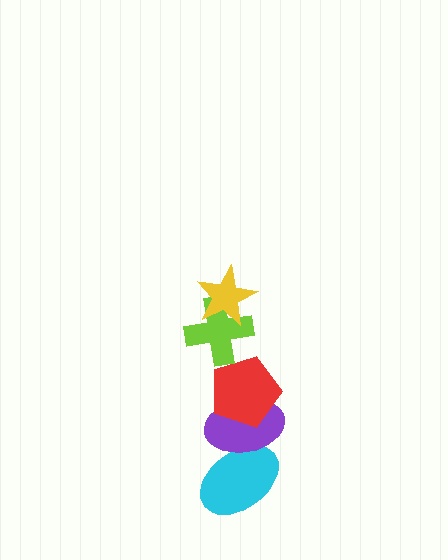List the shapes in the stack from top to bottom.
From top to bottom: the yellow star, the lime cross, the red pentagon, the purple ellipse, the cyan ellipse.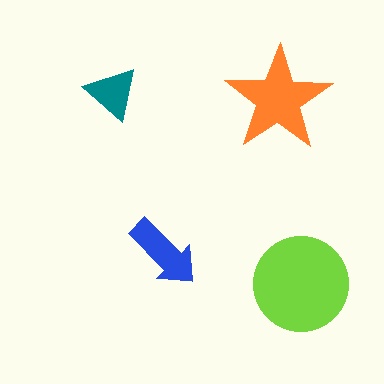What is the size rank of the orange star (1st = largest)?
2nd.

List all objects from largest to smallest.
The lime circle, the orange star, the blue arrow, the teal triangle.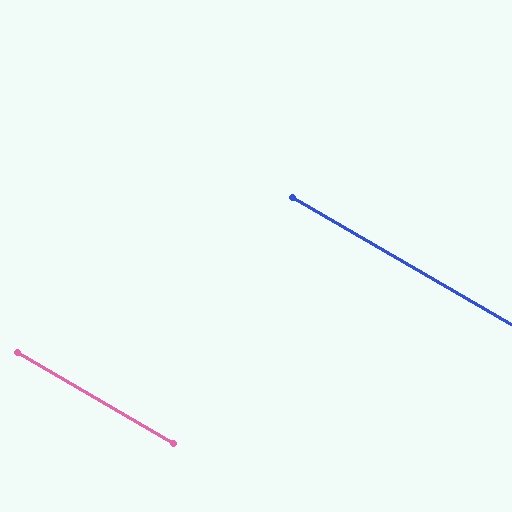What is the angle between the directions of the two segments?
Approximately 0 degrees.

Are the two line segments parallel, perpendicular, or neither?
Parallel — their directions differ by only 0.1°.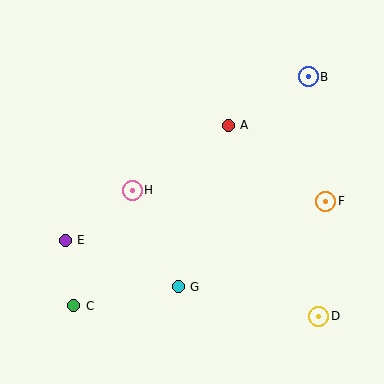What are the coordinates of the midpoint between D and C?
The midpoint between D and C is at (196, 311).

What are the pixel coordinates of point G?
Point G is at (178, 287).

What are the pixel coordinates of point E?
Point E is at (65, 240).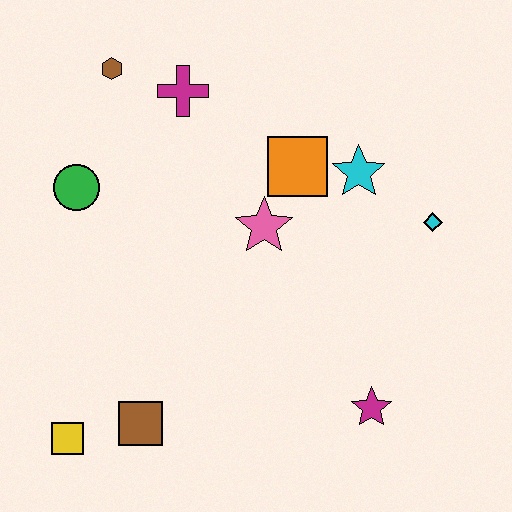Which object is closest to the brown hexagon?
The magenta cross is closest to the brown hexagon.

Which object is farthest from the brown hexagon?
The magenta star is farthest from the brown hexagon.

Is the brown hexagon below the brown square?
No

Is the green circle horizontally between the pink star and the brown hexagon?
No